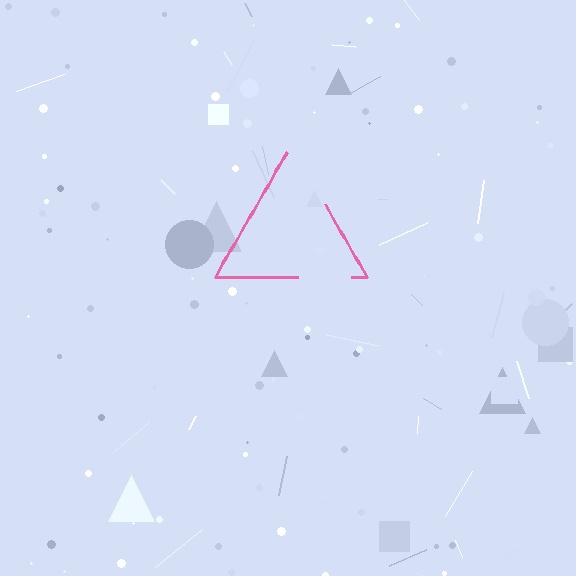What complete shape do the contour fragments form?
The contour fragments form a triangle.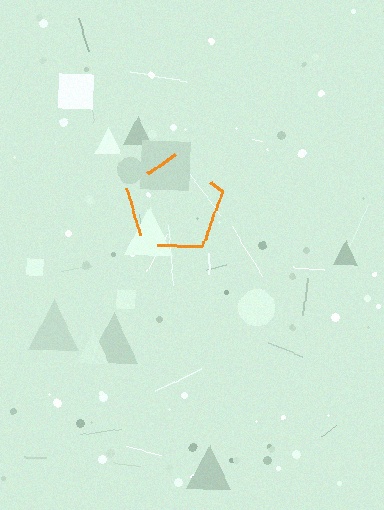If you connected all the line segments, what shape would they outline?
They would outline a pentagon.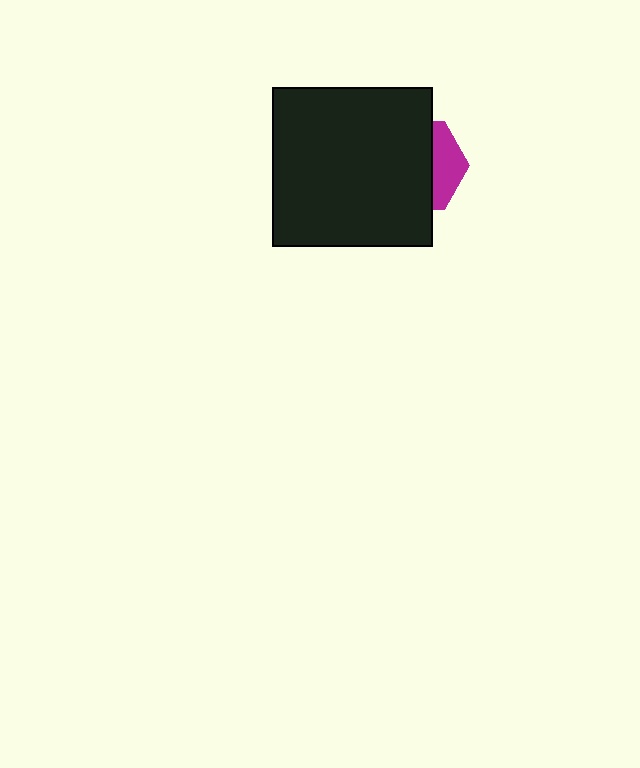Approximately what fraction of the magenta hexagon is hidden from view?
Roughly 69% of the magenta hexagon is hidden behind the black square.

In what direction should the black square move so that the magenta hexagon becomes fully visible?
The black square should move left. That is the shortest direction to clear the overlap and leave the magenta hexagon fully visible.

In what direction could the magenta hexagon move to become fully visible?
The magenta hexagon could move right. That would shift it out from behind the black square entirely.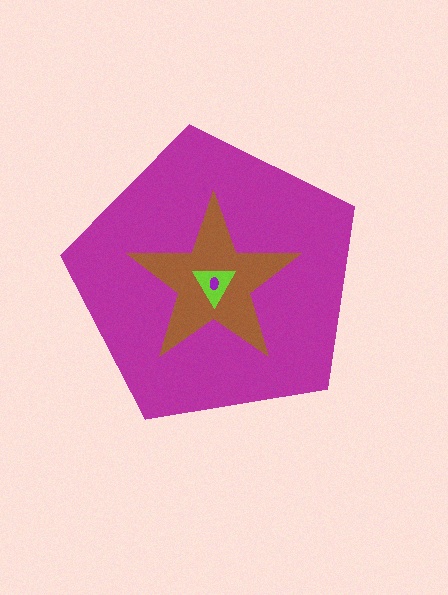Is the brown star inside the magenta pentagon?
Yes.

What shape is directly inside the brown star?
The lime triangle.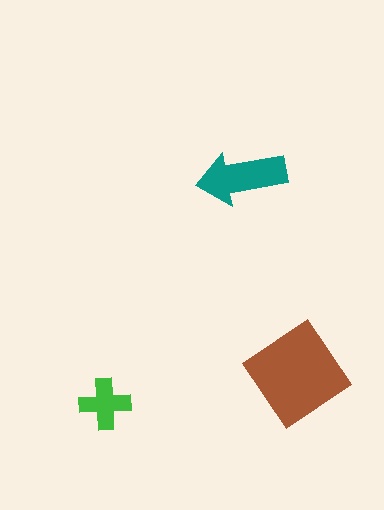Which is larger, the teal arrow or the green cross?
The teal arrow.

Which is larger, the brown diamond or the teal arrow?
The brown diamond.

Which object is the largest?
The brown diamond.